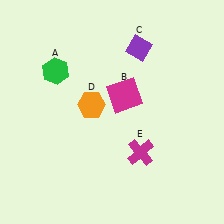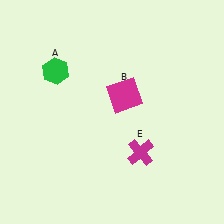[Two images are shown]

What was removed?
The orange hexagon (D), the purple diamond (C) were removed in Image 2.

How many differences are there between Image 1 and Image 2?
There are 2 differences between the two images.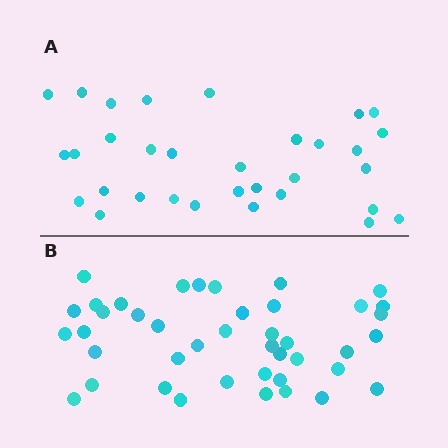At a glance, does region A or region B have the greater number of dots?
Region B (the bottom region) has more dots.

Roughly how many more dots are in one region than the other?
Region B has roughly 10 or so more dots than region A.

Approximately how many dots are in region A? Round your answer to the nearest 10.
About 30 dots. (The exact count is 32, which rounds to 30.)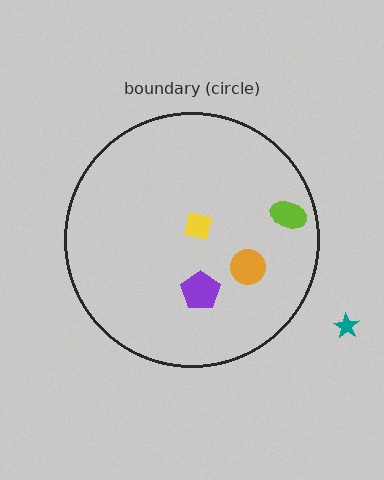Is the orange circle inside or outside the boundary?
Inside.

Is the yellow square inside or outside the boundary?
Inside.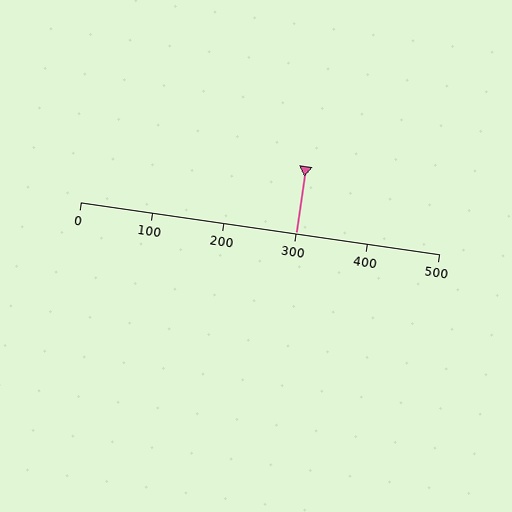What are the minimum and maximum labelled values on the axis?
The axis runs from 0 to 500.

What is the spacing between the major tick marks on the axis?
The major ticks are spaced 100 apart.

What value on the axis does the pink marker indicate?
The marker indicates approximately 300.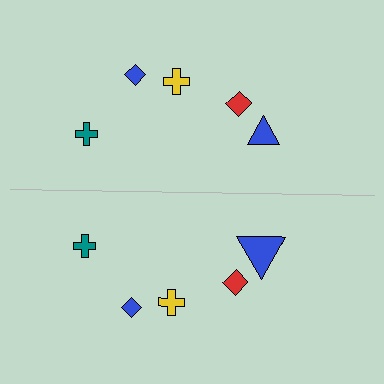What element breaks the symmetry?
The blue triangle on the bottom side has a different size than its mirror counterpart.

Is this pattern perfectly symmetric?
No, the pattern is not perfectly symmetric. The blue triangle on the bottom side has a different size than its mirror counterpart.